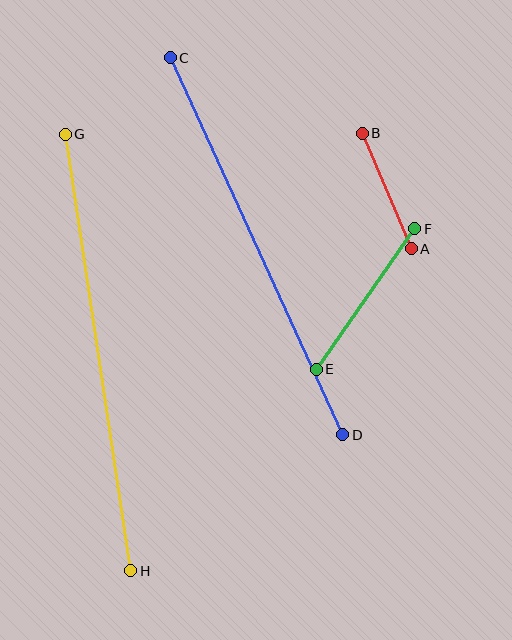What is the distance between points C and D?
The distance is approximately 415 pixels.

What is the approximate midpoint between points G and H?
The midpoint is at approximately (98, 353) pixels.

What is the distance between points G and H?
The distance is approximately 442 pixels.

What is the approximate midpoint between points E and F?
The midpoint is at approximately (366, 299) pixels.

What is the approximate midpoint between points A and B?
The midpoint is at approximately (387, 191) pixels.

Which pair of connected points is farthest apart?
Points G and H are farthest apart.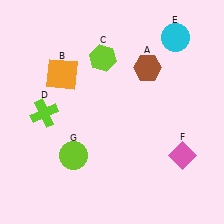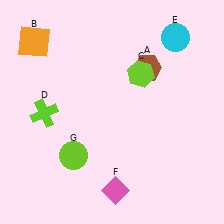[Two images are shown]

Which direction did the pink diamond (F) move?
The pink diamond (F) moved left.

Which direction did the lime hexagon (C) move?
The lime hexagon (C) moved right.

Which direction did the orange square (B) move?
The orange square (B) moved up.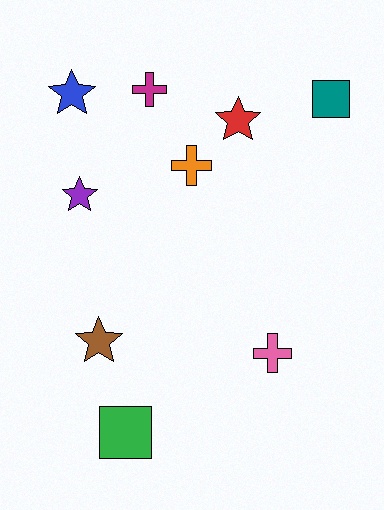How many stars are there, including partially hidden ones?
There are 4 stars.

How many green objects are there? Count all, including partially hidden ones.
There is 1 green object.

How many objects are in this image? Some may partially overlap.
There are 9 objects.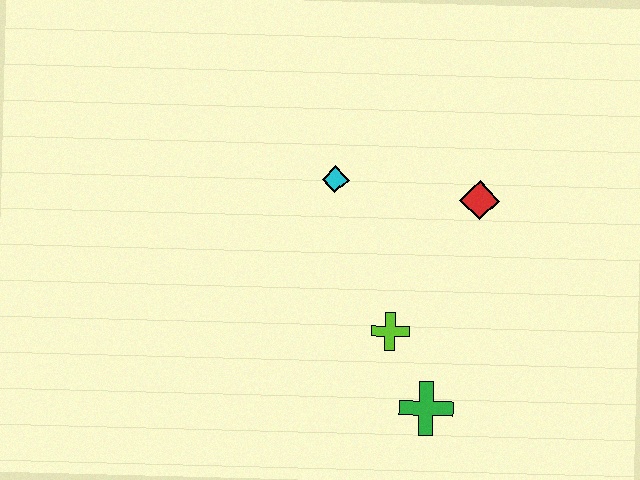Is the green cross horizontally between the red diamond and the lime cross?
Yes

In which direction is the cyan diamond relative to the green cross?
The cyan diamond is above the green cross.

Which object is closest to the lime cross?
The green cross is closest to the lime cross.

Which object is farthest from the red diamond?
The green cross is farthest from the red diamond.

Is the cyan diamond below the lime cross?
No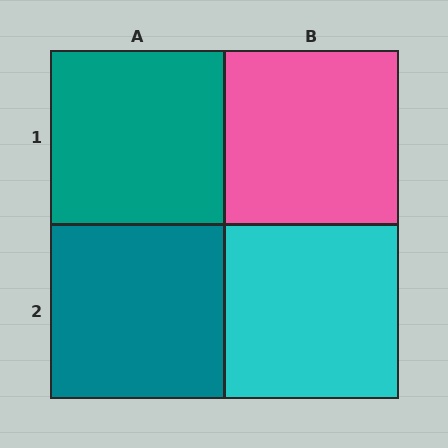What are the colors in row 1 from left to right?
Teal, pink.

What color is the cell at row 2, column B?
Cyan.